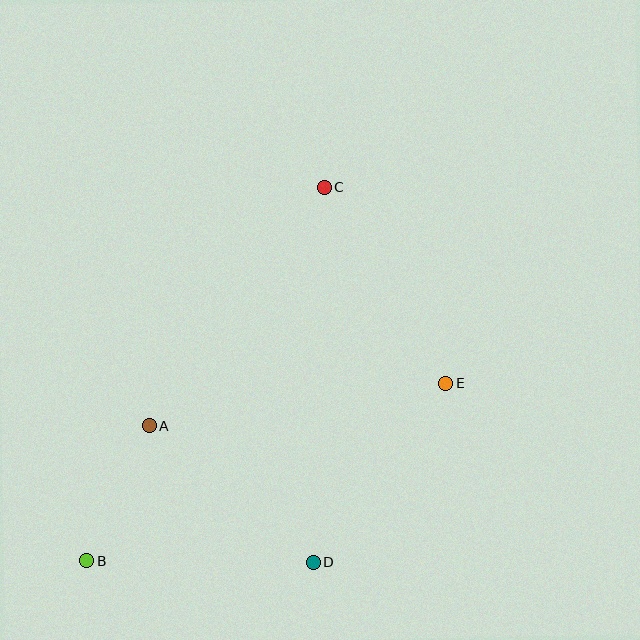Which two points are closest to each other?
Points A and B are closest to each other.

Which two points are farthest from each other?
Points B and C are farthest from each other.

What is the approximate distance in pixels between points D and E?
The distance between D and E is approximately 223 pixels.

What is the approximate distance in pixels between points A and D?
The distance between A and D is approximately 214 pixels.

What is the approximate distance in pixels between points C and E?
The distance between C and E is approximately 231 pixels.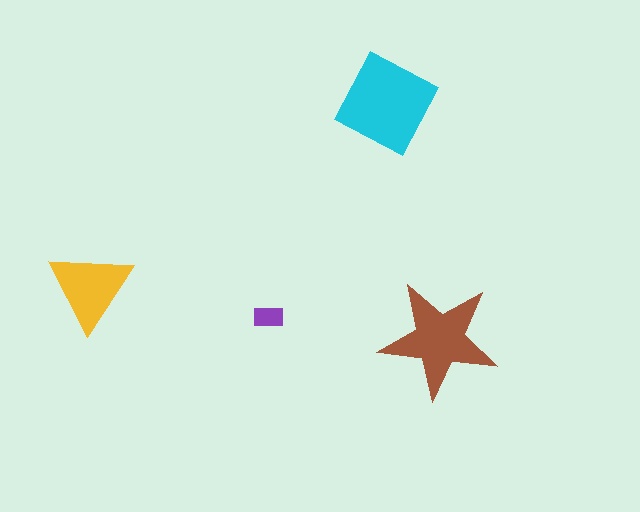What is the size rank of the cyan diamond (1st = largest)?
1st.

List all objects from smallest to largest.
The purple rectangle, the yellow triangle, the brown star, the cyan diamond.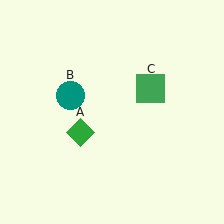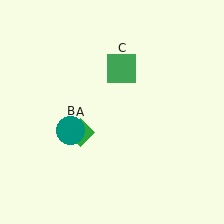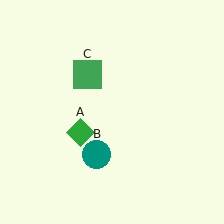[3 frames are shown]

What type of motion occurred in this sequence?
The teal circle (object B), green square (object C) rotated counterclockwise around the center of the scene.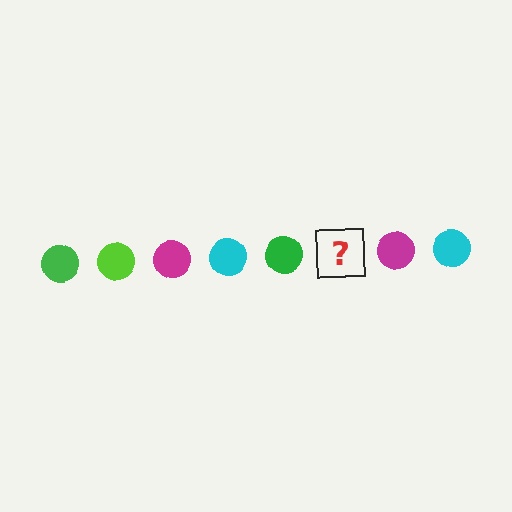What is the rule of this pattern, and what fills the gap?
The rule is that the pattern cycles through green, lime, magenta, cyan circles. The gap should be filled with a lime circle.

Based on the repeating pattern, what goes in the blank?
The blank should be a lime circle.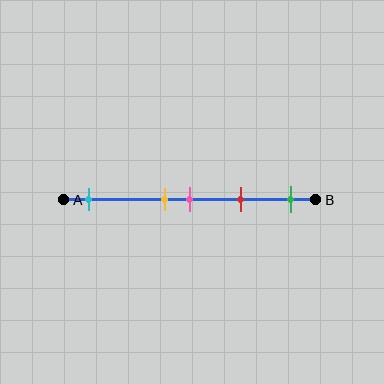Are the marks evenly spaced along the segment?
No, the marks are not evenly spaced.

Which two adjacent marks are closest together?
The yellow and pink marks are the closest adjacent pair.